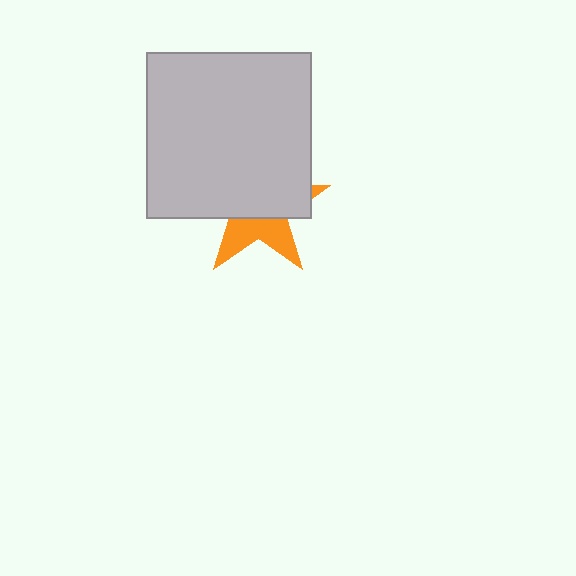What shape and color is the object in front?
The object in front is a light gray square.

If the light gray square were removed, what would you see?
You would see the complete orange star.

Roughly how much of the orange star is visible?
A small part of it is visible (roughly 37%).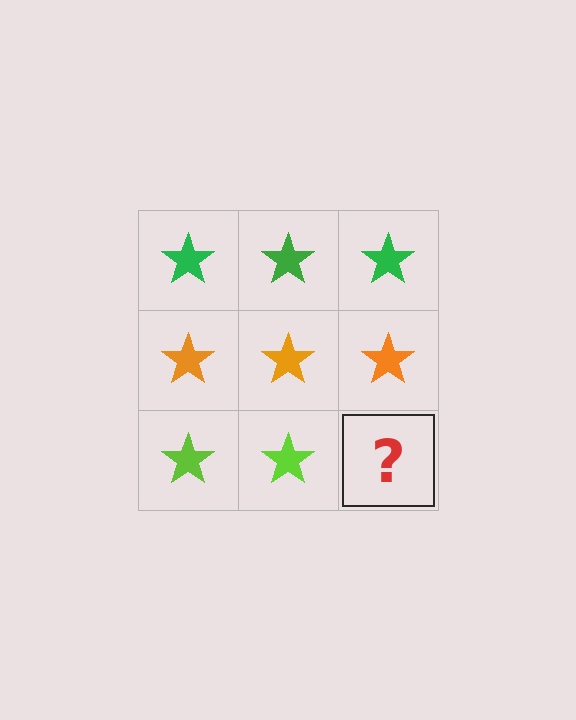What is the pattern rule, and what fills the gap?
The rule is that each row has a consistent color. The gap should be filled with a lime star.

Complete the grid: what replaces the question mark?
The question mark should be replaced with a lime star.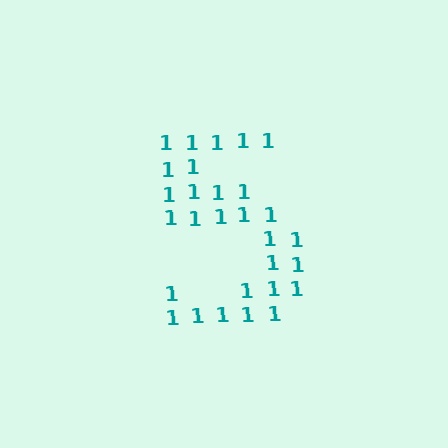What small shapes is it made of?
It is made of small digit 1's.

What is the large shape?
The large shape is the digit 5.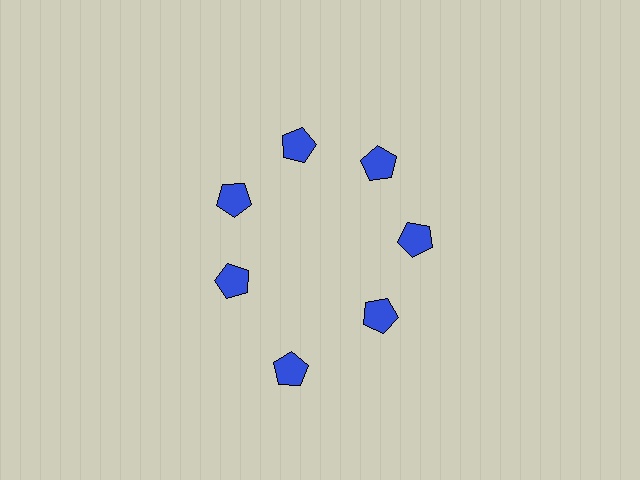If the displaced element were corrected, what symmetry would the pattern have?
It would have 7-fold rotational symmetry — the pattern would map onto itself every 51 degrees.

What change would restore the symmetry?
The symmetry would be restored by moving it inward, back onto the ring so that all 7 pentagons sit at equal angles and equal distance from the center.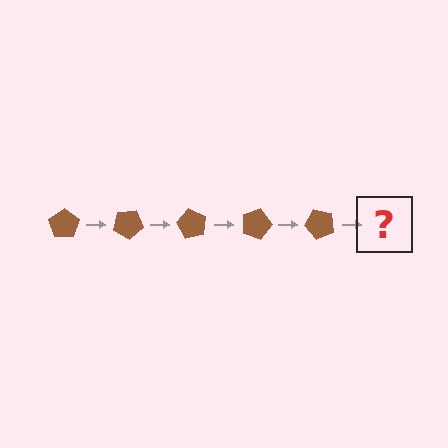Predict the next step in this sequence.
The next step is a brown pentagon rotated 150 degrees.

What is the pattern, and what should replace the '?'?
The pattern is that the pentagon rotates 30 degrees each step. The '?' should be a brown pentagon rotated 150 degrees.